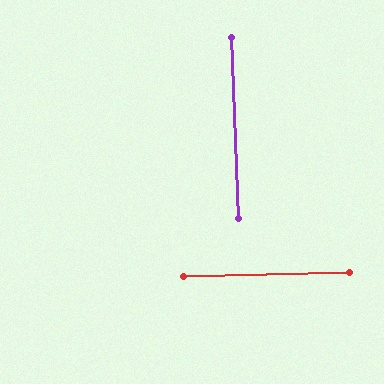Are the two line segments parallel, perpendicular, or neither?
Perpendicular — they meet at approximately 89°.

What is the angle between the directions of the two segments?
Approximately 89 degrees.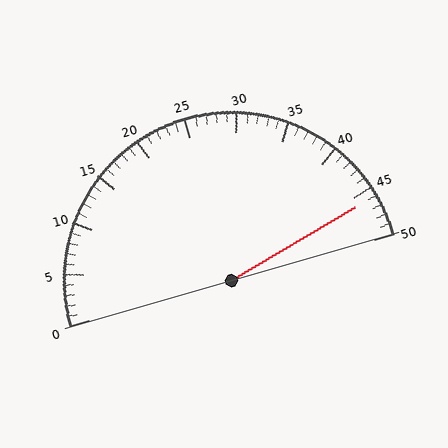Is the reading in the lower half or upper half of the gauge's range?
The reading is in the upper half of the range (0 to 50).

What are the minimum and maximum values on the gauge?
The gauge ranges from 0 to 50.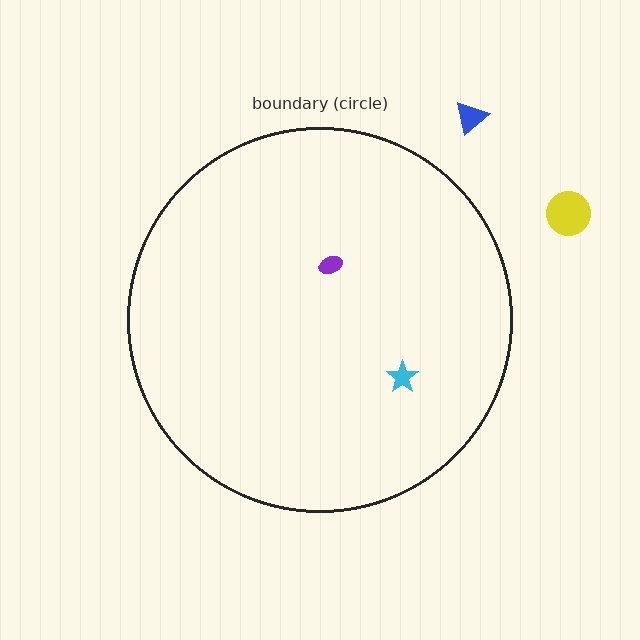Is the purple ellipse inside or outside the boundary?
Inside.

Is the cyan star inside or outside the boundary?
Inside.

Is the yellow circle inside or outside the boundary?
Outside.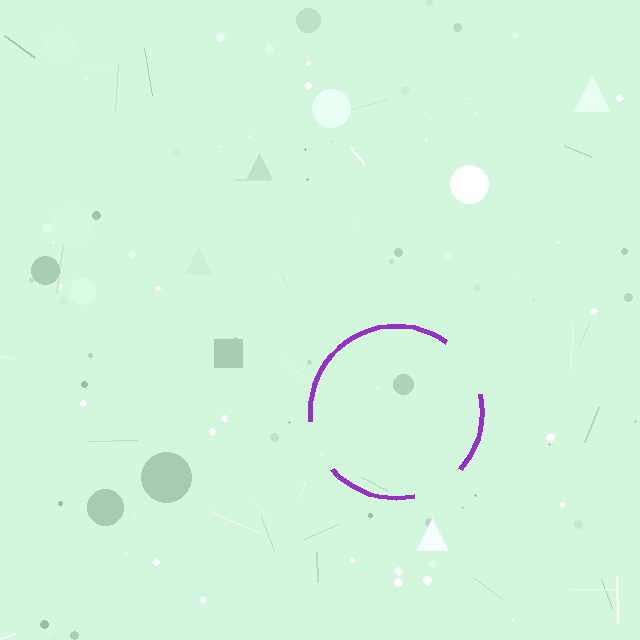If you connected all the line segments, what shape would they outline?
They would outline a circle.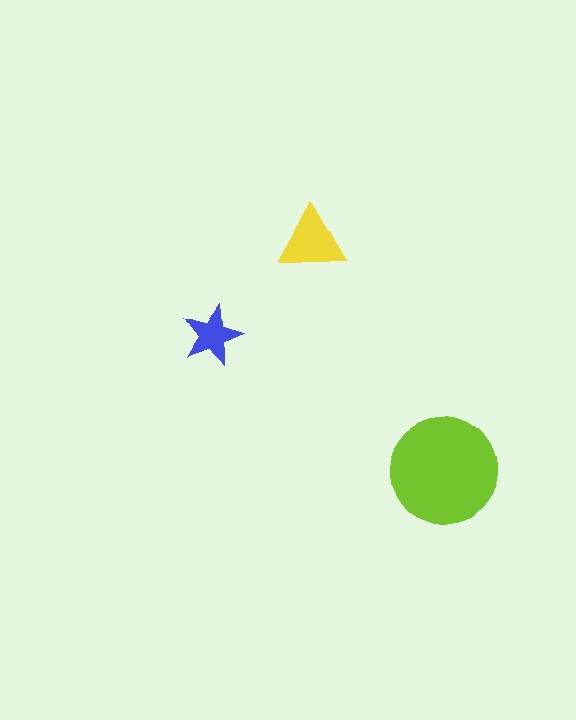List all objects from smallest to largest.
The blue star, the yellow triangle, the lime circle.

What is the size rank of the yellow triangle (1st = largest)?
2nd.